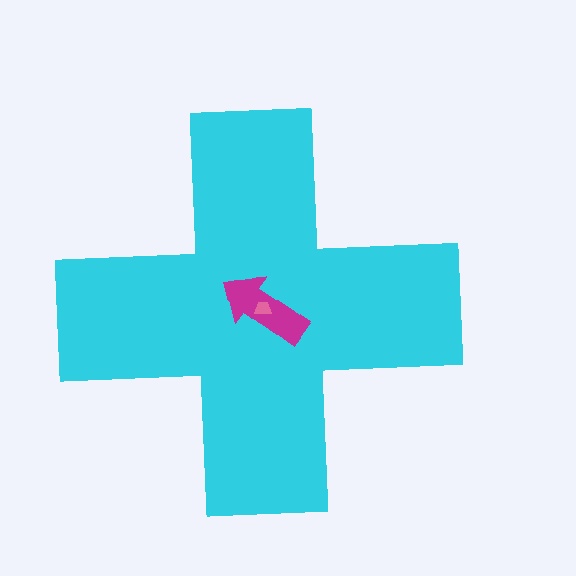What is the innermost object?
The pink trapezoid.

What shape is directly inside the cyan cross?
The magenta arrow.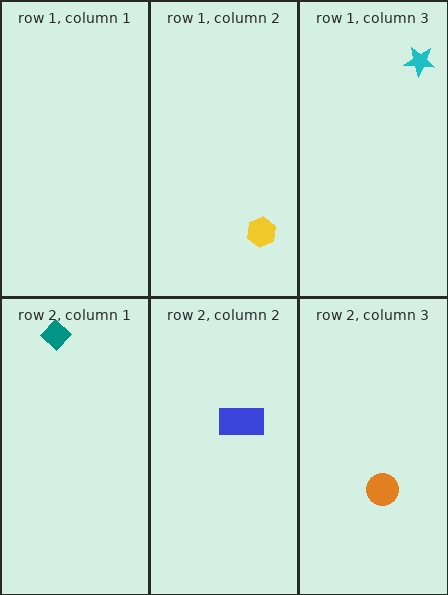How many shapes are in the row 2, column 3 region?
1.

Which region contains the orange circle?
The row 2, column 3 region.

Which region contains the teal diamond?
The row 2, column 1 region.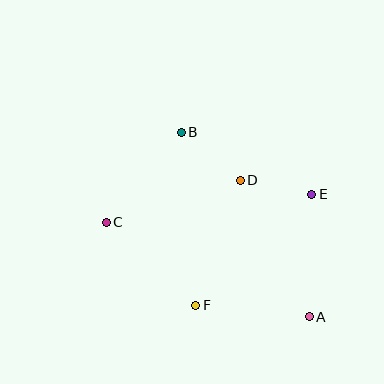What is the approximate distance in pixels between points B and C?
The distance between B and C is approximately 117 pixels.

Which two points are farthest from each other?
Points A and B are farthest from each other.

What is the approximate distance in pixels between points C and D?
The distance between C and D is approximately 140 pixels.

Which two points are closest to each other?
Points D and E are closest to each other.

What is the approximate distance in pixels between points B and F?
The distance between B and F is approximately 174 pixels.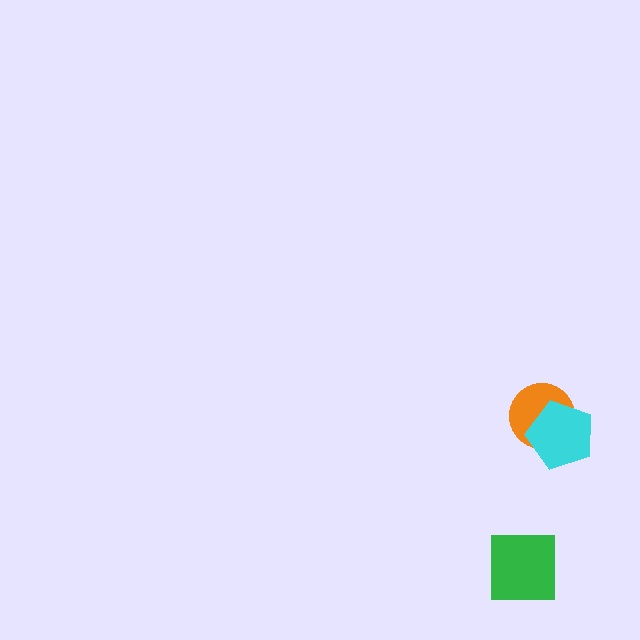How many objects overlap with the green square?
0 objects overlap with the green square.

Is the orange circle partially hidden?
Yes, it is partially covered by another shape.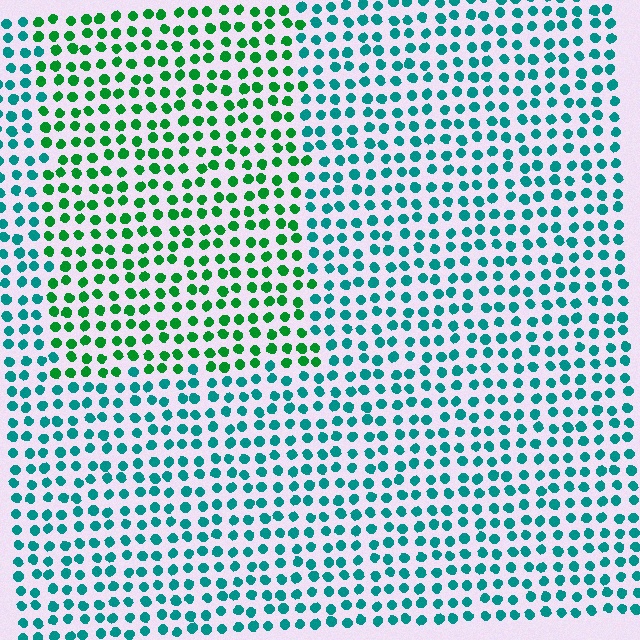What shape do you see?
I see a rectangle.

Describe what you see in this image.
The image is filled with small teal elements in a uniform arrangement. A rectangle-shaped region is visible where the elements are tinted to a slightly different hue, forming a subtle color boundary.